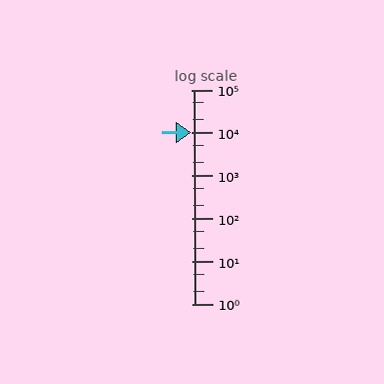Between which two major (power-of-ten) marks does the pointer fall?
The pointer is between 10000 and 100000.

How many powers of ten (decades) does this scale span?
The scale spans 5 decades, from 1 to 100000.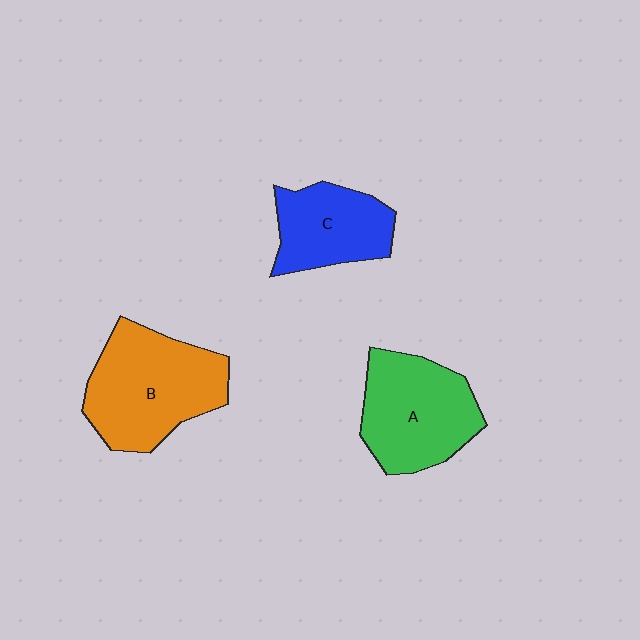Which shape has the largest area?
Shape B (orange).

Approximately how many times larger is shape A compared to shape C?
Approximately 1.3 times.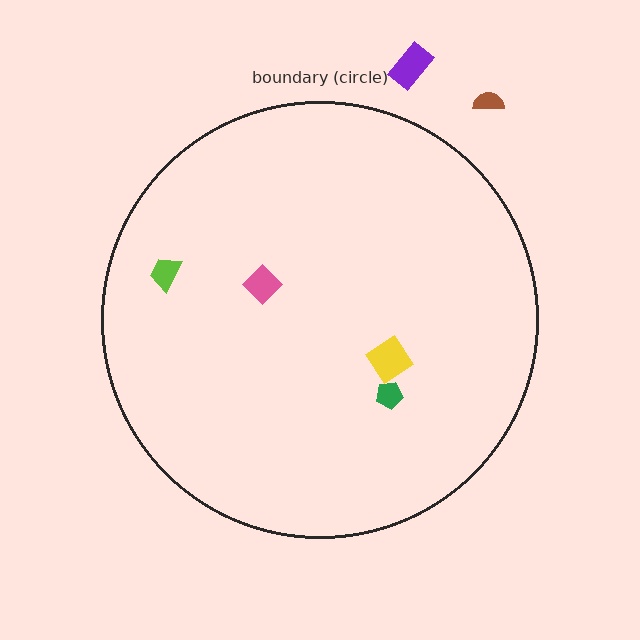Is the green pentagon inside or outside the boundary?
Inside.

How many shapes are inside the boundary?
4 inside, 2 outside.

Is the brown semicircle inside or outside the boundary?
Outside.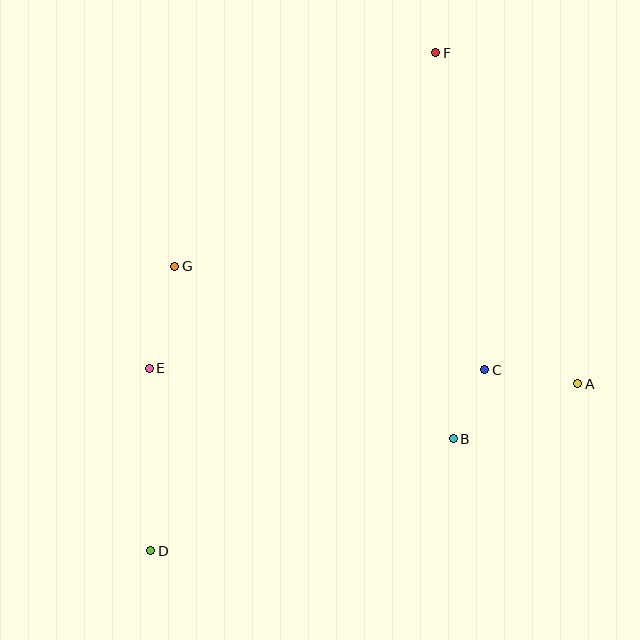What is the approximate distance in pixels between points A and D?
The distance between A and D is approximately 459 pixels.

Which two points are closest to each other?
Points B and C are closest to each other.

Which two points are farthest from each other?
Points D and F are farthest from each other.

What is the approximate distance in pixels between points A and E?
The distance between A and E is approximately 429 pixels.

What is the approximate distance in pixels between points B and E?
The distance between B and E is approximately 312 pixels.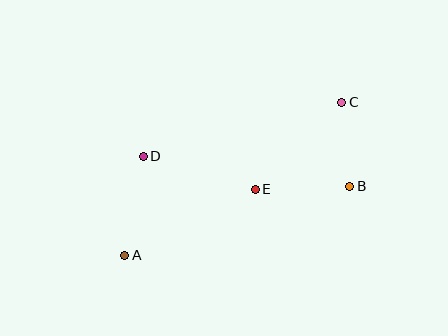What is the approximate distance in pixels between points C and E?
The distance between C and E is approximately 122 pixels.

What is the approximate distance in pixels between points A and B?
The distance between A and B is approximately 235 pixels.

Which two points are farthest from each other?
Points A and C are farthest from each other.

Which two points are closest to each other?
Points B and C are closest to each other.